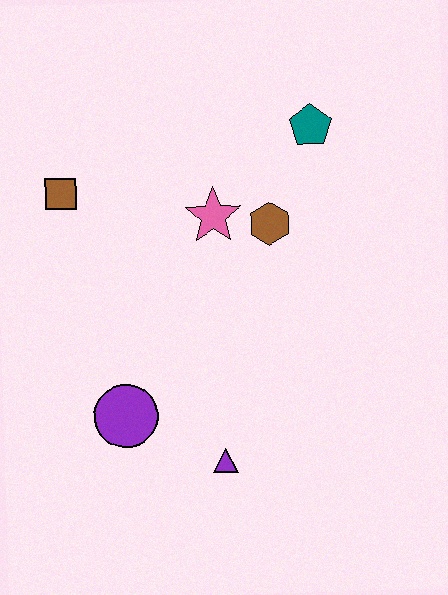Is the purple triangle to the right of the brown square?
Yes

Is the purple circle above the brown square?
No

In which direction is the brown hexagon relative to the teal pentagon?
The brown hexagon is below the teal pentagon.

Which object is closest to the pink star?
The brown hexagon is closest to the pink star.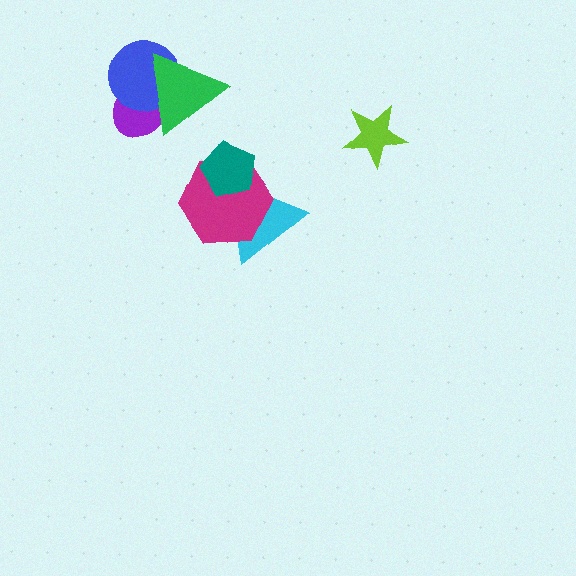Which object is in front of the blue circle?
The green triangle is in front of the blue circle.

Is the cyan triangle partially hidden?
Yes, it is partially covered by another shape.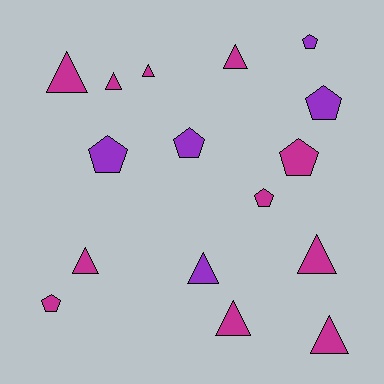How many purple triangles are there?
There is 1 purple triangle.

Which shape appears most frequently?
Triangle, with 9 objects.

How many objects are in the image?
There are 16 objects.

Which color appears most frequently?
Magenta, with 11 objects.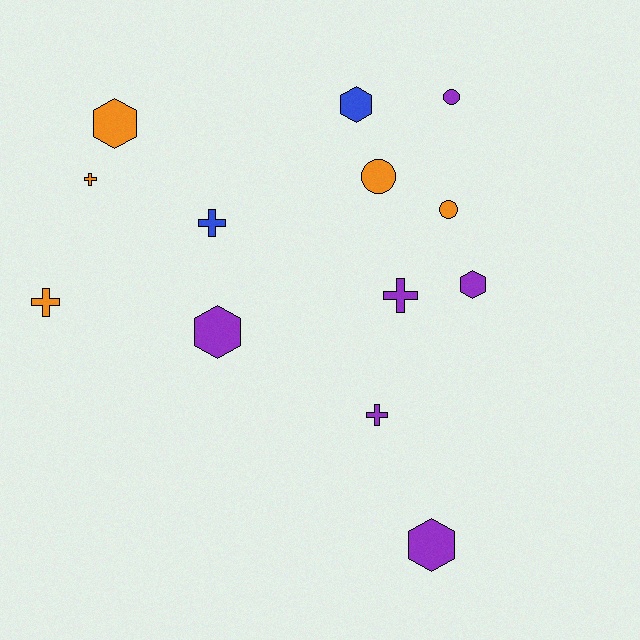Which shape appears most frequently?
Hexagon, with 5 objects.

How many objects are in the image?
There are 13 objects.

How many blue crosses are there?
There is 1 blue cross.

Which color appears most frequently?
Purple, with 6 objects.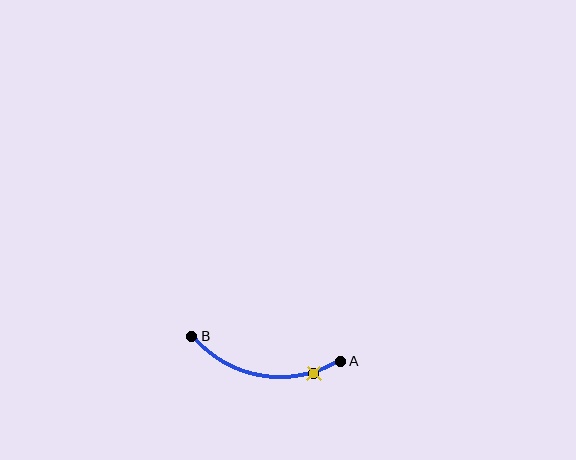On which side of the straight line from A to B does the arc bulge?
The arc bulges below the straight line connecting A and B.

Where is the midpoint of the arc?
The arc midpoint is the point on the curve farthest from the straight line joining A and B. It sits below that line.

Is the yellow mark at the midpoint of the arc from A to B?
No. The yellow mark lies on the arc but is closer to endpoint A. The arc midpoint would be at the point on the curve equidistant along the arc from both A and B.